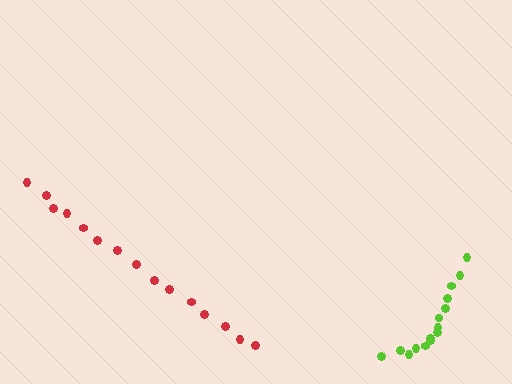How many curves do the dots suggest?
There are 2 distinct paths.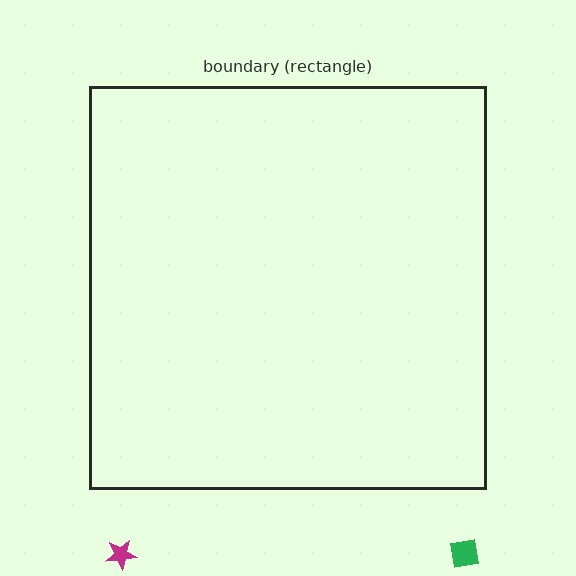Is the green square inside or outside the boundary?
Outside.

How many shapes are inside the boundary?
0 inside, 2 outside.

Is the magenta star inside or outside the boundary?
Outside.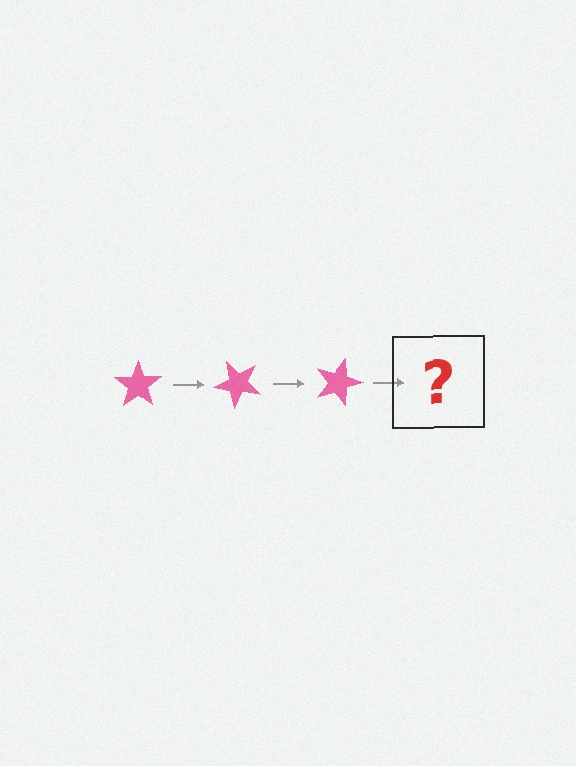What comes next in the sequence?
The next element should be a pink star rotated 135 degrees.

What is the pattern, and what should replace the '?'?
The pattern is that the star rotates 45 degrees each step. The '?' should be a pink star rotated 135 degrees.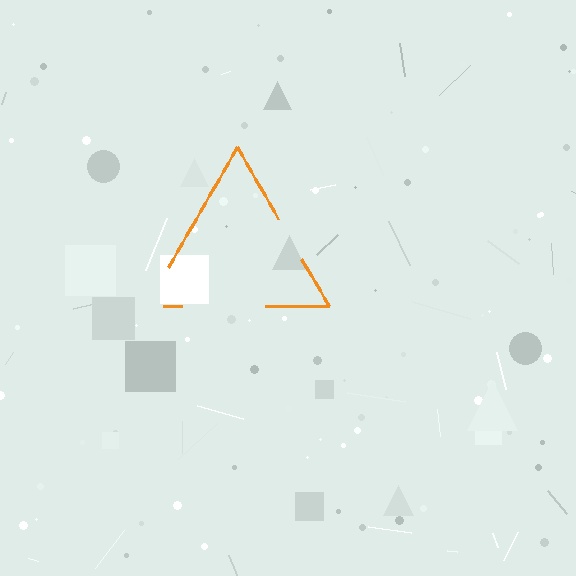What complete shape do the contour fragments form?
The contour fragments form a triangle.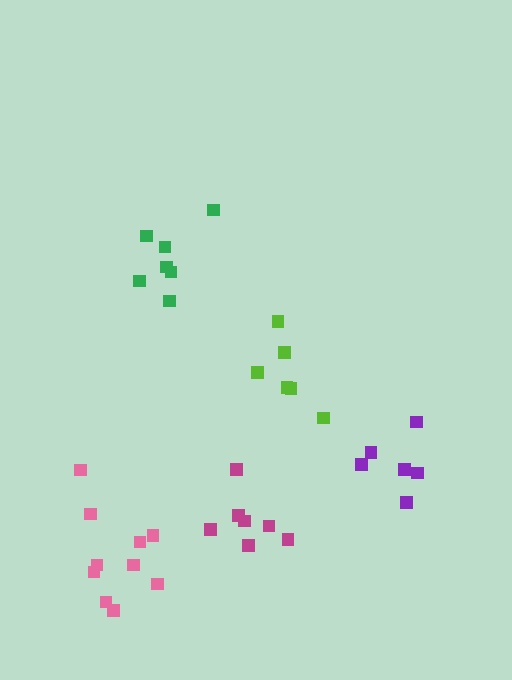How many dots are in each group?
Group 1: 10 dots, Group 2: 6 dots, Group 3: 7 dots, Group 4: 6 dots, Group 5: 7 dots (36 total).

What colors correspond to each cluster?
The clusters are colored: pink, lime, magenta, purple, green.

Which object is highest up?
The green cluster is topmost.